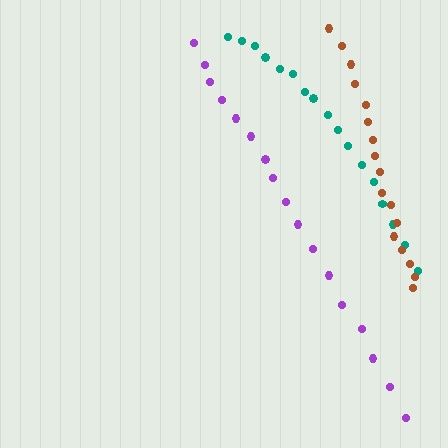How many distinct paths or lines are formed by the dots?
There are 3 distinct paths.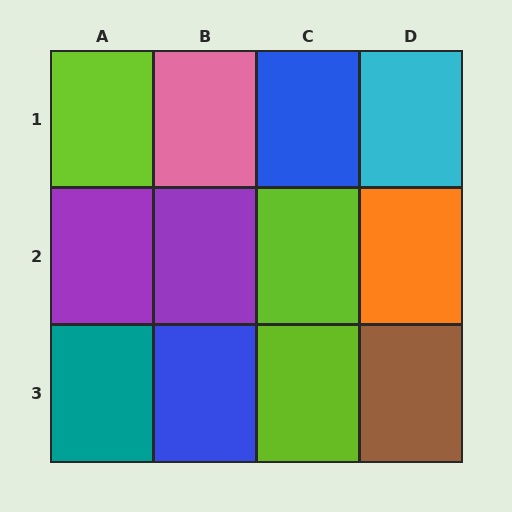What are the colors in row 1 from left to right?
Lime, pink, blue, cyan.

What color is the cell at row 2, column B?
Purple.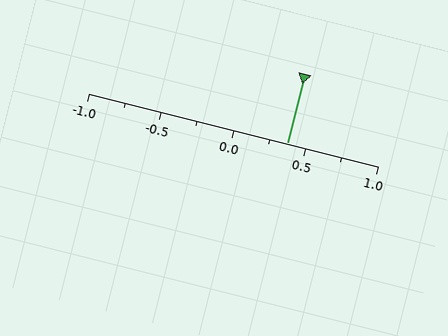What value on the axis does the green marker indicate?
The marker indicates approximately 0.38.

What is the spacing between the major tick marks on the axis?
The major ticks are spaced 0.5 apart.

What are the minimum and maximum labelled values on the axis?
The axis runs from -1.0 to 1.0.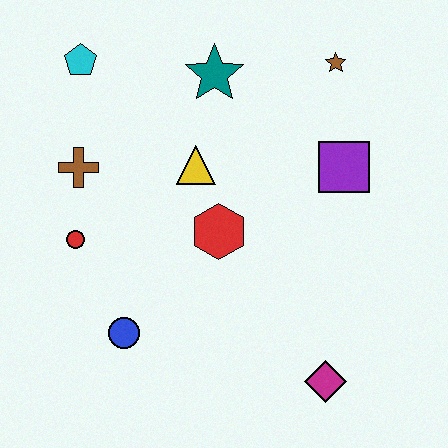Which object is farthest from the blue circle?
The brown star is farthest from the blue circle.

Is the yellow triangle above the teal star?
No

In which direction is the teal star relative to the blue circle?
The teal star is above the blue circle.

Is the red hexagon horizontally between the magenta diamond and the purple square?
No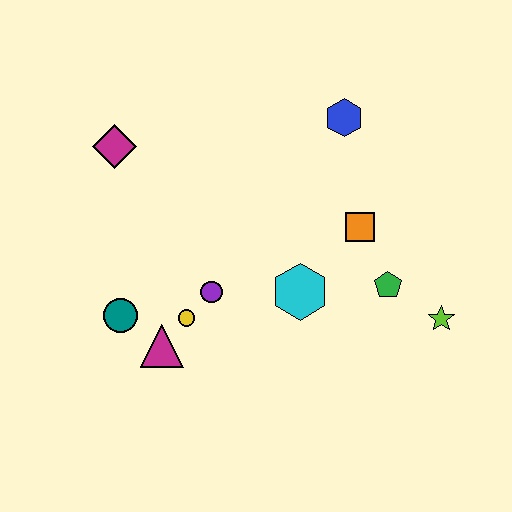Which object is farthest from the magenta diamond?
The lime star is farthest from the magenta diamond.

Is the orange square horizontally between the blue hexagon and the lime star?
Yes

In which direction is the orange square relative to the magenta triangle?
The orange square is to the right of the magenta triangle.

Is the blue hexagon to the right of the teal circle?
Yes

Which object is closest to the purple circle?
The yellow circle is closest to the purple circle.